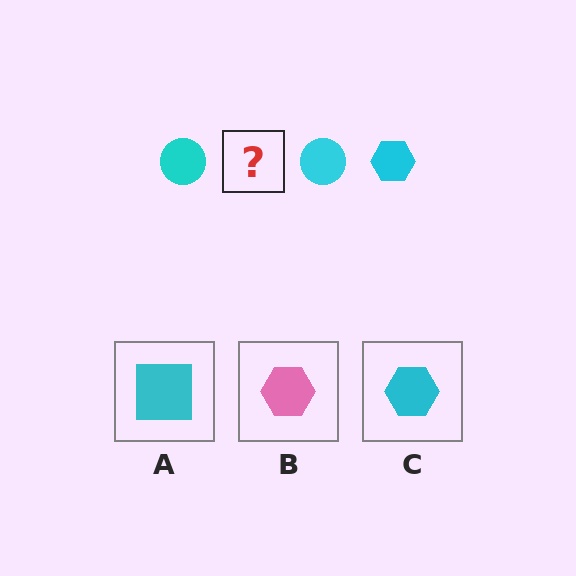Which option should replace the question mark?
Option C.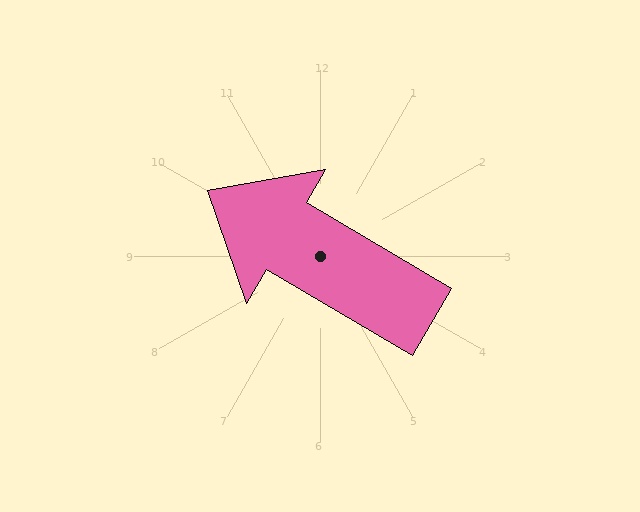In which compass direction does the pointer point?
Northwest.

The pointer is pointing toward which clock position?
Roughly 10 o'clock.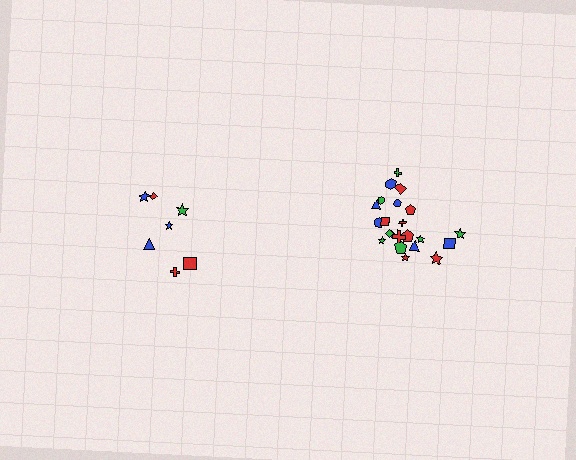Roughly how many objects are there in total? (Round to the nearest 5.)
Roughly 30 objects in total.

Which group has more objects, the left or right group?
The right group.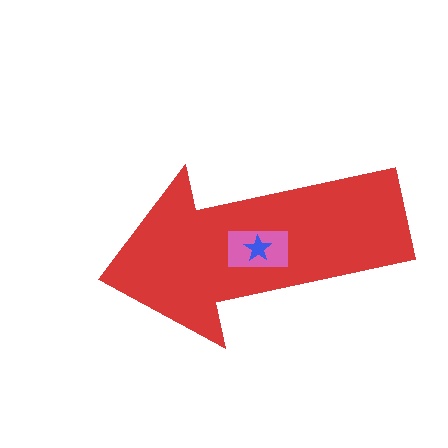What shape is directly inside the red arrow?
The pink rectangle.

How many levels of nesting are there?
3.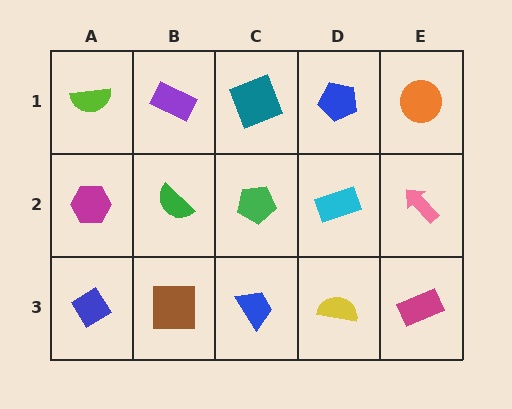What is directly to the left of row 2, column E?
A cyan rectangle.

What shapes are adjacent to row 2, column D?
A blue pentagon (row 1, column D), a yellow semicircle (row 3, column D), a green pentagon (row 2, column C), a pink arrow (row 2, column E).